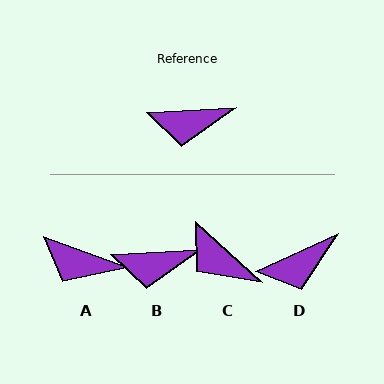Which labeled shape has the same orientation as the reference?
B.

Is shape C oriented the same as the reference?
No, it is off by about 45 degrees.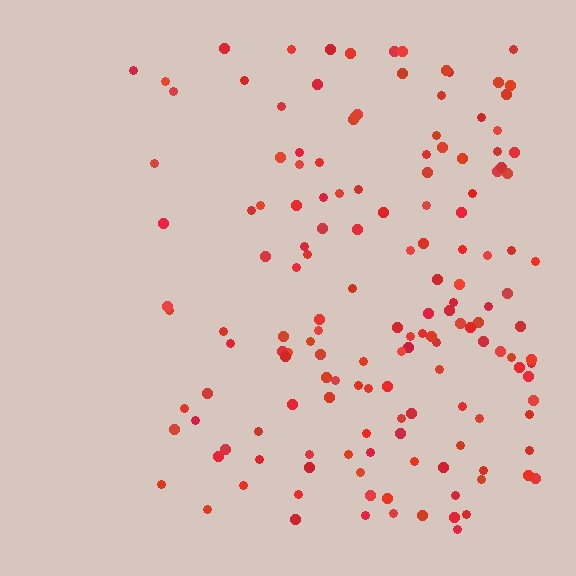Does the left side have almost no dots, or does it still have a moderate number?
Still a moderate number, just noticeably fewer than the right.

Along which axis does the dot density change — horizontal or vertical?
Horizontal.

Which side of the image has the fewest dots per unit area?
The left.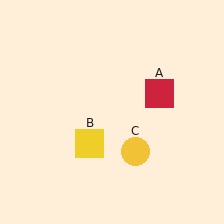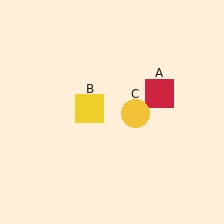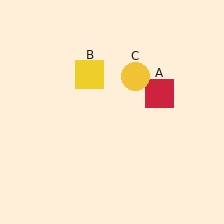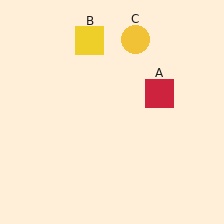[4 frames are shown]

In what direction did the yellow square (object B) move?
The yellow square (object B) moved up.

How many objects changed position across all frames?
2 objects changed position: yellow square (object B), yellow circle (object C).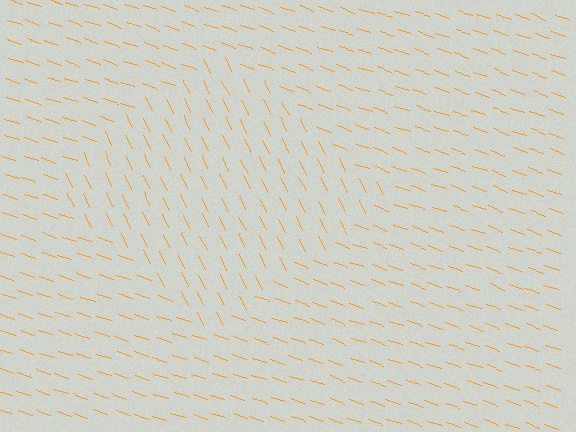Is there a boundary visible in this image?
Yes, there is a texture boundary formed by a change in line orientation.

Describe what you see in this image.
The image is filled with small orange line segments. A diamond region in the image has lines oriented differently from the surrounding lines, creating a visible texture boundary.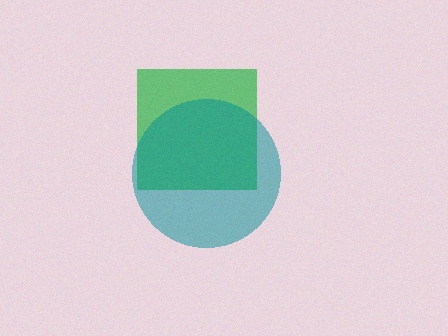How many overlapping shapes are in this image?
There are 2 overlapping shapes in the image.